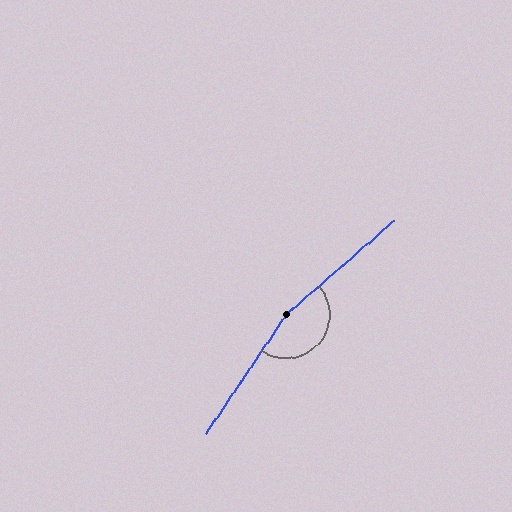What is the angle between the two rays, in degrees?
Approximately 165 degrees.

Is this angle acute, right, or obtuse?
It is obtuse.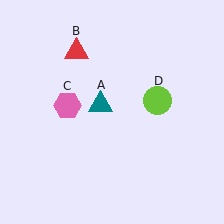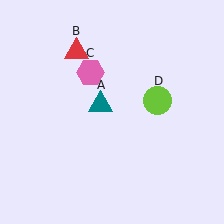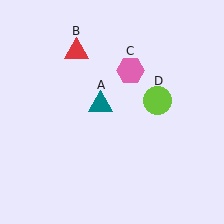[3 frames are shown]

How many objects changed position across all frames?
1 object changed position: pink hexagon (object C).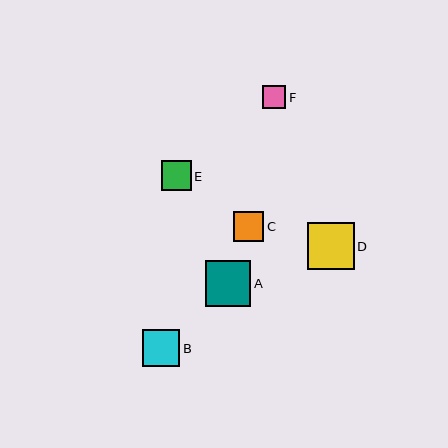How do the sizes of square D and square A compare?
Square D and square A are approximately the same size.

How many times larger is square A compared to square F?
Square A is approximately 2.0 times the size of square F.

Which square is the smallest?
Square F is the smallest with a size of approximately 23 pixels.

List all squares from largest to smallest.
From largest to smallest: D, A, B, E, C, F.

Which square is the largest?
Square D is the largest with a size of approximately 47 pixels.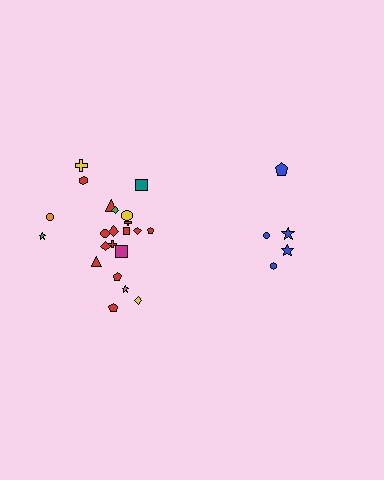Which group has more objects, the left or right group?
The left group.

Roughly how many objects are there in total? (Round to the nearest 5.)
Roughly 25 objects in total.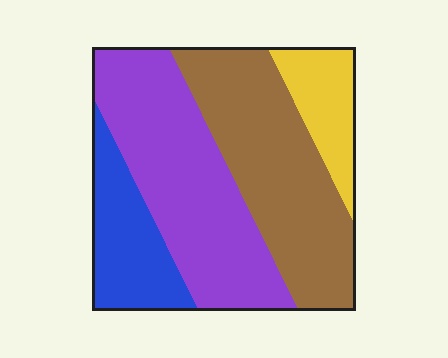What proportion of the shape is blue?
Blue covers around 15% of the shape.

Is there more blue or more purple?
Purple.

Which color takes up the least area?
Yellow, at roughly 10%.